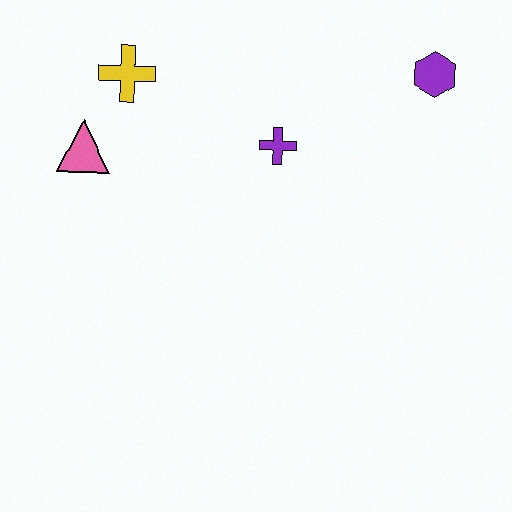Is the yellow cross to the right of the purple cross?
No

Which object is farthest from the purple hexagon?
The pink triangle is farthest from the purple hexagon.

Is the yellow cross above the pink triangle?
Yes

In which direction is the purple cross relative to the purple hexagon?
The purple cross is to the left of the purple hexagon.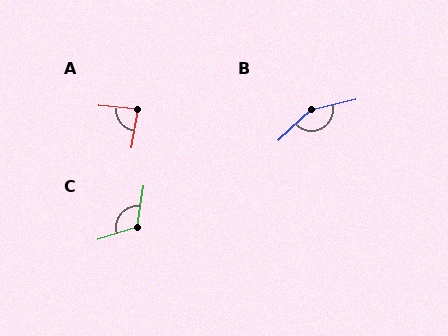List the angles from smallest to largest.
A (84°), C (116°), B (150°).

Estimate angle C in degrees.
Approximately 116 degrees.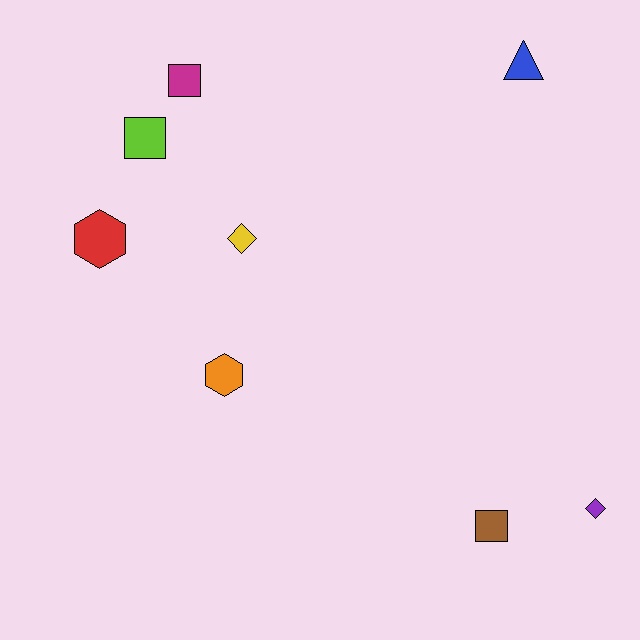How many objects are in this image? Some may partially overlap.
There are 8 objects.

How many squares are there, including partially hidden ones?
There are 3 squares.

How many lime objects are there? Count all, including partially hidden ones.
There is 1 lime object.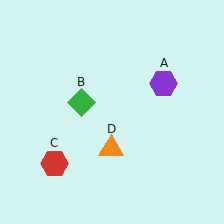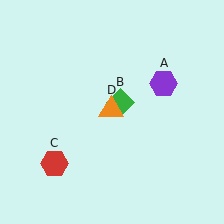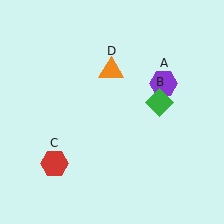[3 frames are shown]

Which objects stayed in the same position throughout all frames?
Purple hexagon (object A) and red hexagon (object C) remained stationary.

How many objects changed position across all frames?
2 objects changed position: green diamond (object B), orange triangle (object D).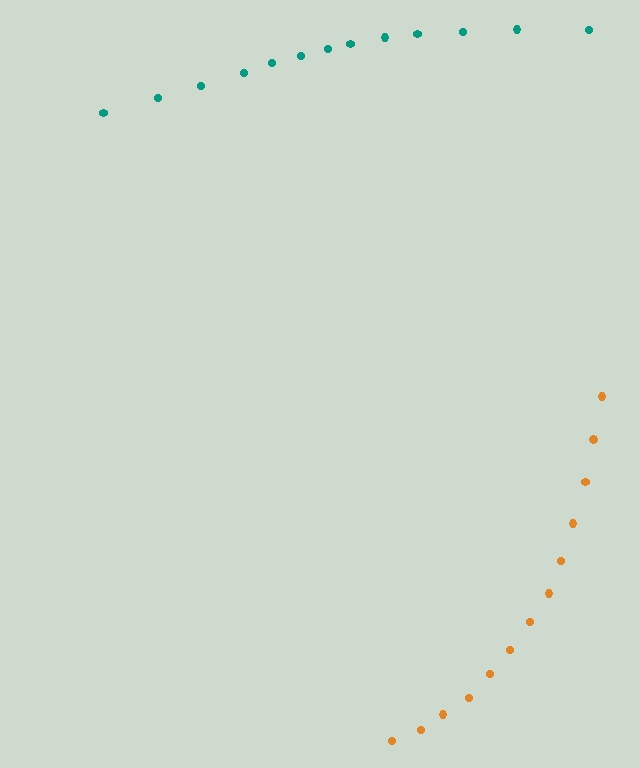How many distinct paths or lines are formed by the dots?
There are 2 distinct paths.